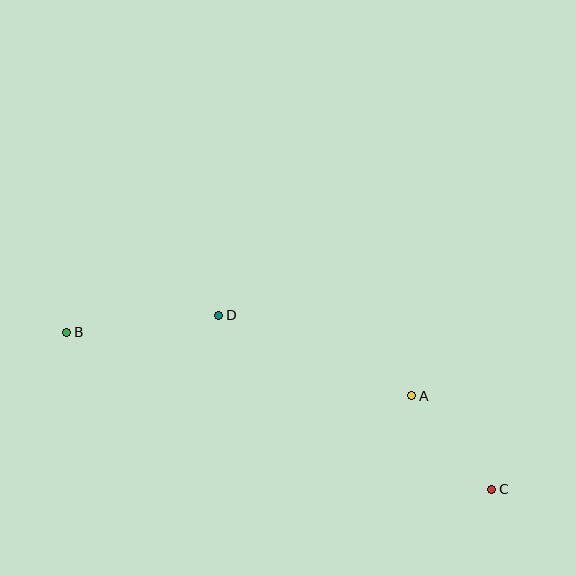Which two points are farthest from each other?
Points B and C are farthest from each other.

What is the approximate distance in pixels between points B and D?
The distance between B and D is approximately 153 pixels.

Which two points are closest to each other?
Points A and C are closest to each other.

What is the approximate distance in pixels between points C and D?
The distance between C and D is approximately 323 pixels.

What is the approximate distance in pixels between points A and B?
The distance between A and B is approximately 351 pixels.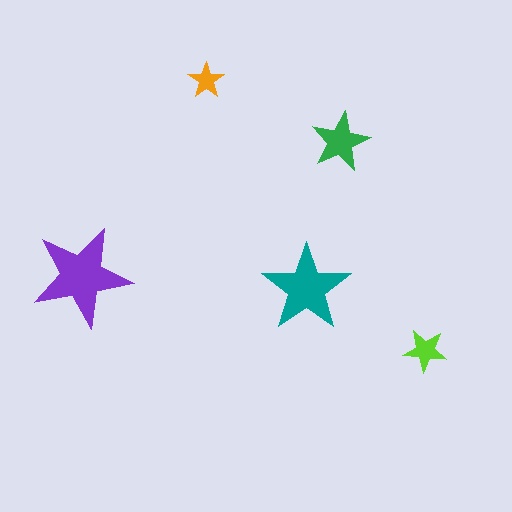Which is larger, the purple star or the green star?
The purple one.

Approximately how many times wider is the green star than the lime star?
About 1.5 times wider.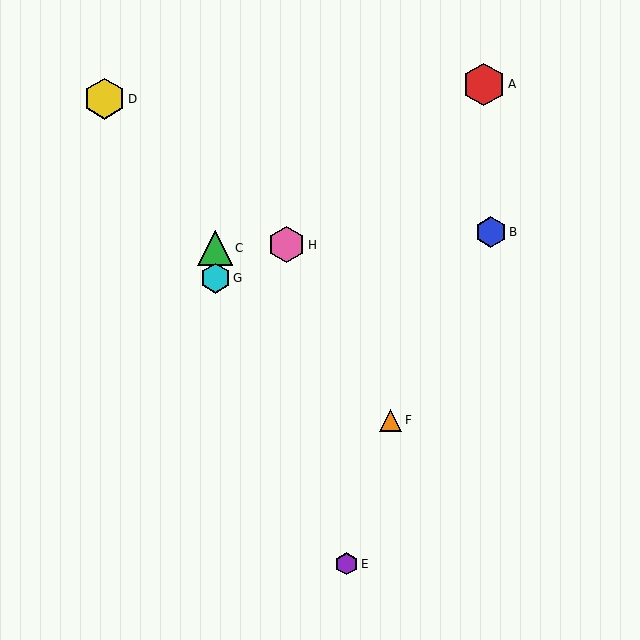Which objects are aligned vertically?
Objects C, G are aligned vertically.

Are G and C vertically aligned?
Yes, both are at x≈215.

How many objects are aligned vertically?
2 objects (C, G) are aligned vertically.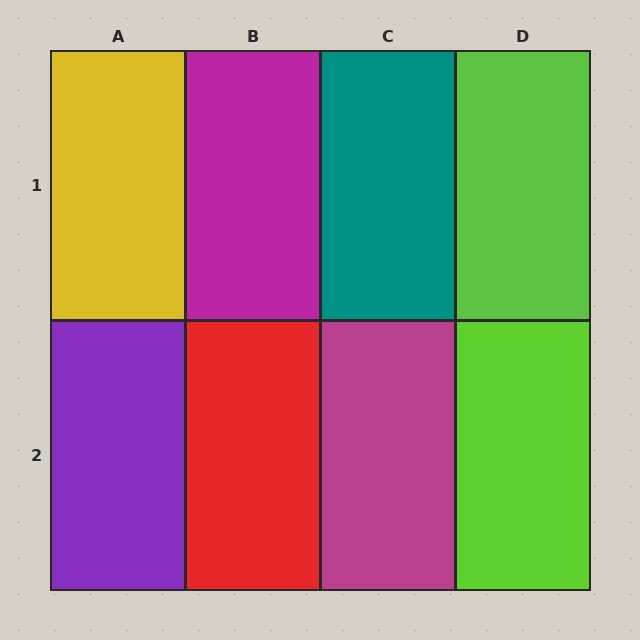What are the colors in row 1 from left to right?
Yellow, magenta, teal, lime.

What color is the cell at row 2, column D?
Lime.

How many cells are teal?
1 cell is teal.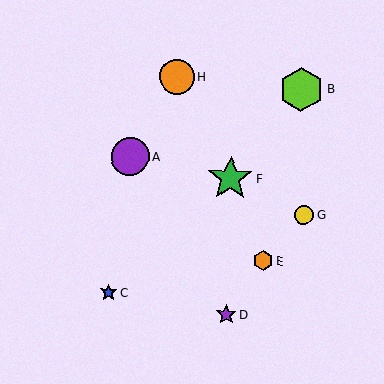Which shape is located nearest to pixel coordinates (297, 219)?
The yellow circle (labeled G) at (304, 215) is nearest to that location.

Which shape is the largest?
The green star (labeled F) is the largest.